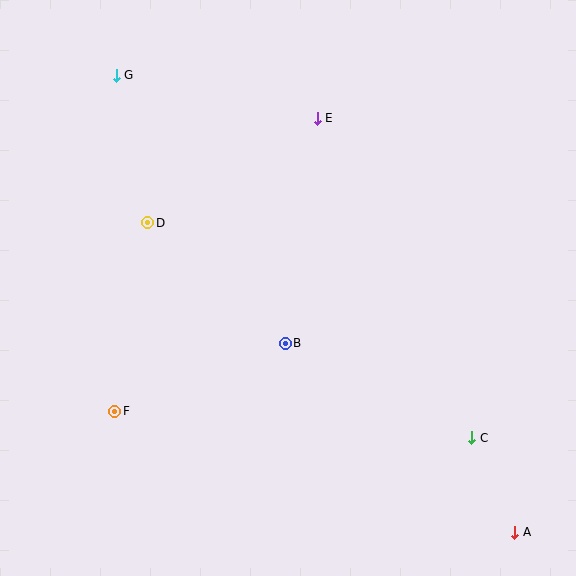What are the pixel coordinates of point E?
Point E is at (317, 118).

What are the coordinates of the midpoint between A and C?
The midpoint between A and C is at (493, 485).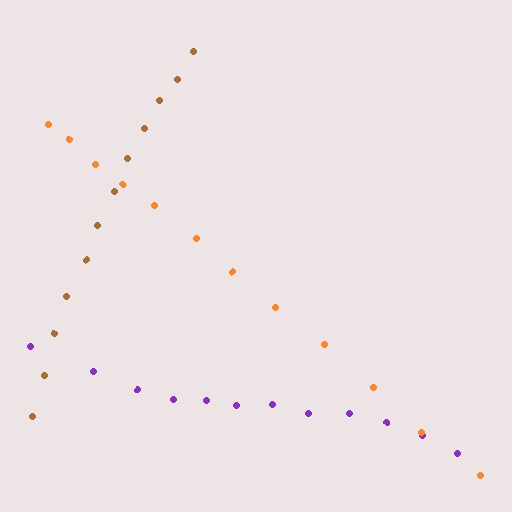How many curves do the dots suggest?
There are 3 distinct paths.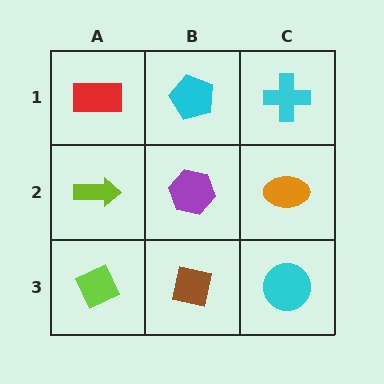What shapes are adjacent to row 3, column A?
A lime arrow (row 2, column A), a brown square (row 3, column B).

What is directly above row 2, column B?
A cyan pentagon.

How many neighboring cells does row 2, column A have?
3.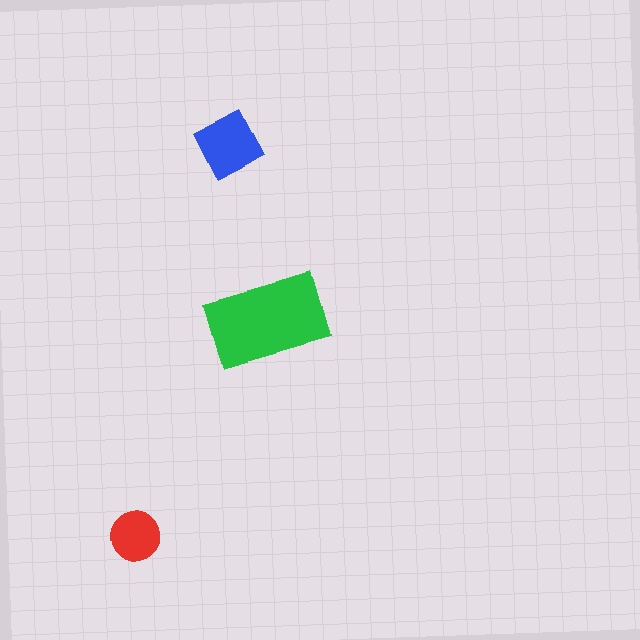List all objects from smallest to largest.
The red circle, the blue square, the green rectangle.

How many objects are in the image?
There are 3 objects in the image.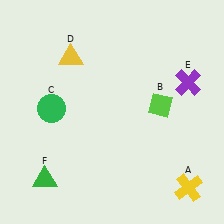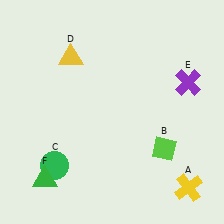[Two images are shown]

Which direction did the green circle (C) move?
The green circle (C) moved down.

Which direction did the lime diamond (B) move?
The lime diamond (B) moved down.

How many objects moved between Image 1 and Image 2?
2 objects moved between the two images.